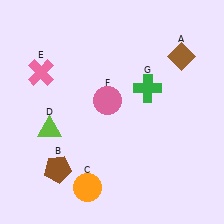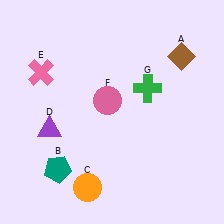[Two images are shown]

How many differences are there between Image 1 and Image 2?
There are 2 differences between the two images.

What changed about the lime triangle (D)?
In Image 1, D is lime. In Image 2, it changed to purple.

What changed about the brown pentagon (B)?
In Image 1, B is brown. In Image 2, it changed to teal.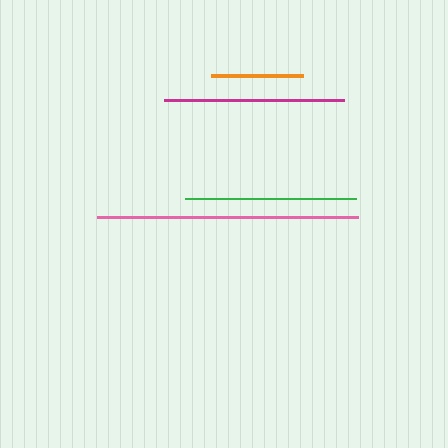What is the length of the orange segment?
The orange segment is approximately 92 pixels long.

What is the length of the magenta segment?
The magenta segment is approximately 180 pixels long.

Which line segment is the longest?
The pink line is the longest at approximately 261 pixels.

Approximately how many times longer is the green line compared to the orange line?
The green line is approximately 1.9 times the length of the orange line.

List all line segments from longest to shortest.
From longest to shortest: pink, magenta, green, orange.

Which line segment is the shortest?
The orange line is the shortest at approximately 92 pixels.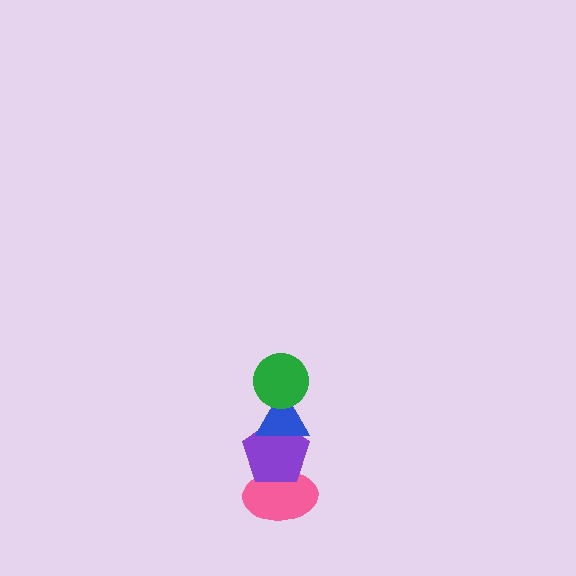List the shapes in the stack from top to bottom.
From top to bottom: the green circle, the blue triangle, the purple pentagon, the pink ellipse.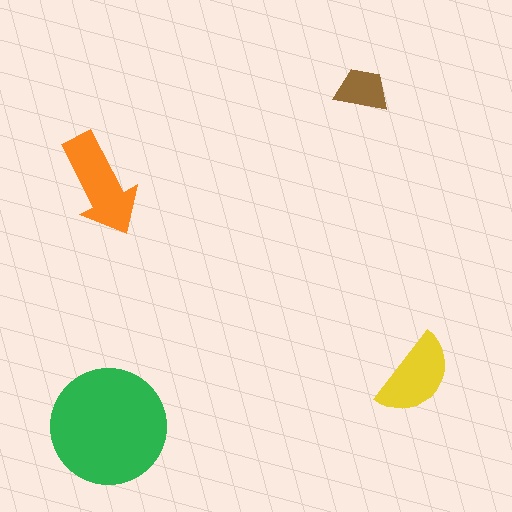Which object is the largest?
The green circle.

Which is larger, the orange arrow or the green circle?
The green circle.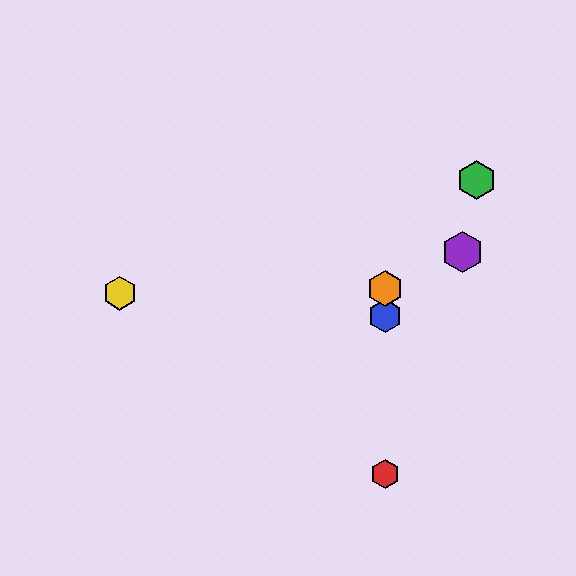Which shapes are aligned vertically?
The red hexagon, the blue hexagon, the orange hexagon are aligned vertically.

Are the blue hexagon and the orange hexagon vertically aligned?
Yes, both are at x≈385.